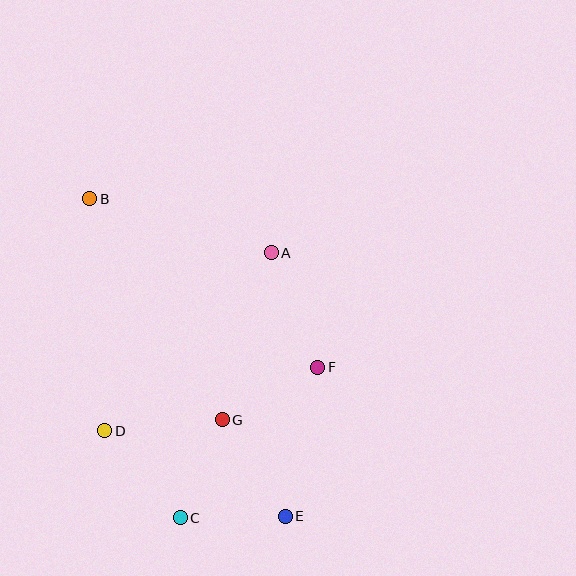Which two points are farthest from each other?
Points B and E are farthest from each other.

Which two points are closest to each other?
Points C and E are closest to each other.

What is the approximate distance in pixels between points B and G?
The distance between B and G is approximately 258 pixels.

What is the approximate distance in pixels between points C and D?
The distance between C and D is approximately 115 pixels.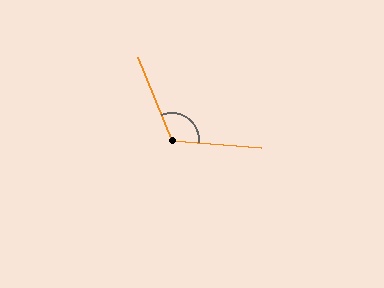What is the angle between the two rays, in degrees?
Approximately 116 degrees.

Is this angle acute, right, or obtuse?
It is obtuse.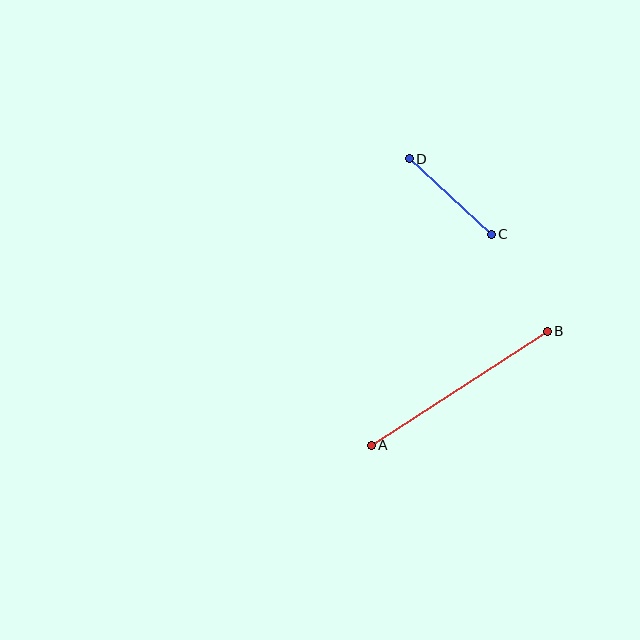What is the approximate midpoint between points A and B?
The midpoint is at approximately (459, 388) pixels.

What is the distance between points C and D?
The distance is approximately 112 pixels.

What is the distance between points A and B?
The distance is approximately 210 pixels.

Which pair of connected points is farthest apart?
Points A and B are farthest apart.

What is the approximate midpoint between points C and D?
The midpoint is at approximately (450, 196) pixels.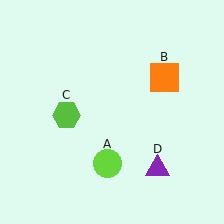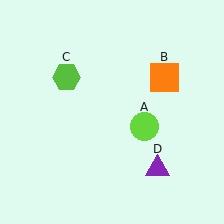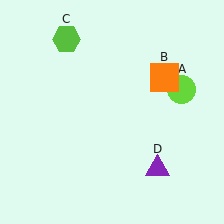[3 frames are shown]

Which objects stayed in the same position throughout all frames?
Orange square (object B) and purple triangle (object D) remained stationary.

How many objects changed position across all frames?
2 objects changed position: lime circle (object A), lime hexagon (object C).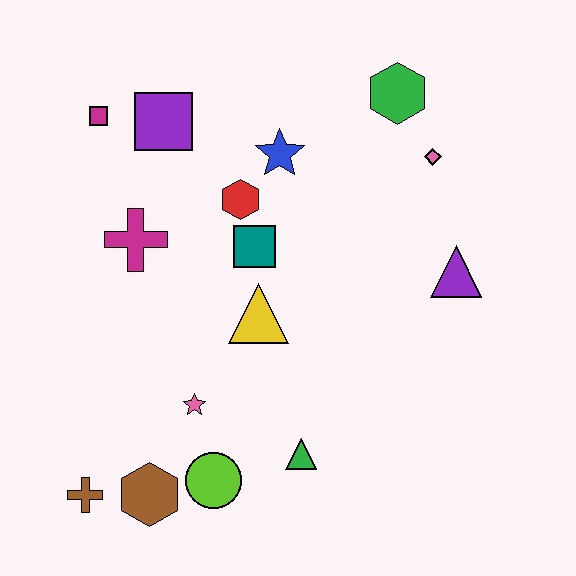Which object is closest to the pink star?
The lime circle is closest to the pink star.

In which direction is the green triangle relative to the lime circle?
The green triangle is to the right of the lime circle.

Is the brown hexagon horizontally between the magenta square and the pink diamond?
Yes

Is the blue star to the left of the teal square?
No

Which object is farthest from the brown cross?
The green hexagon is farthest from the brown cross.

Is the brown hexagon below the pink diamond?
Yes